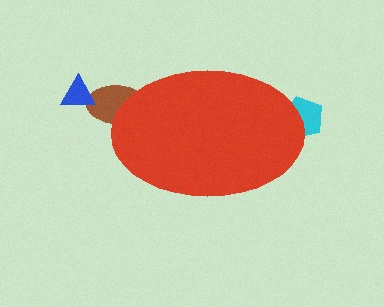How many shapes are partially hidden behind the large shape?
2 shapes are partially hidden.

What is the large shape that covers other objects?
A red ellipse.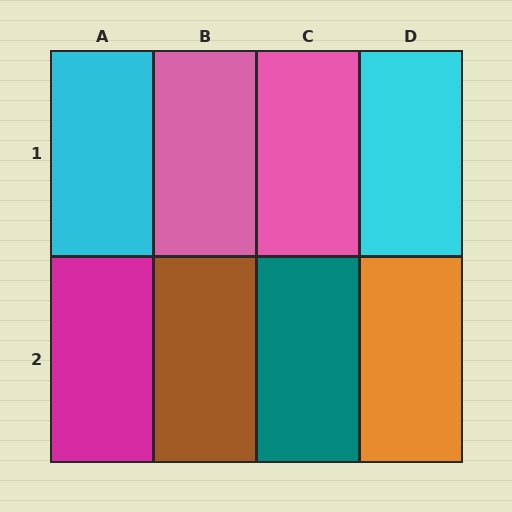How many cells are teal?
1 cell is teal.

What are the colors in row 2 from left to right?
Magenta, brown, teal, orange.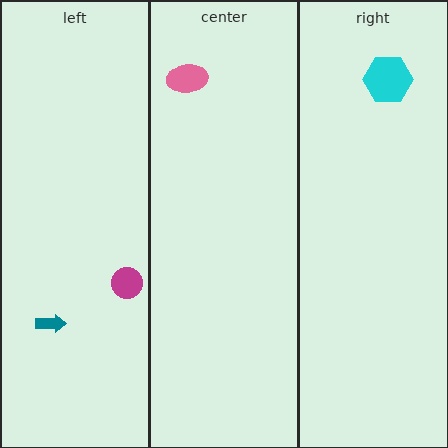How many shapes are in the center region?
1.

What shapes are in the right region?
The cyan hexagon.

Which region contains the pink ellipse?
The center region.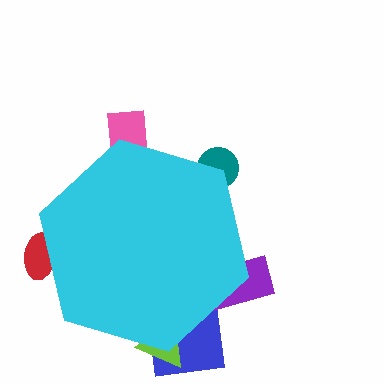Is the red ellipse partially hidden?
Yes, the red ellipse is partially hidden behind the cyan hexagon.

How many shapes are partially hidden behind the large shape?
6 shapes are partially hidden.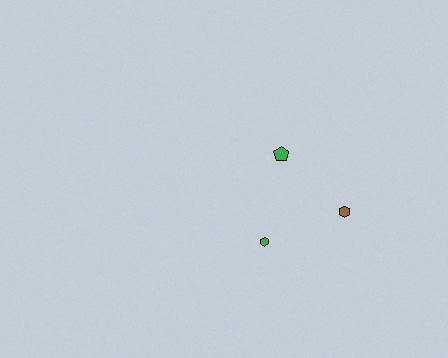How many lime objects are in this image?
There are no lime objects.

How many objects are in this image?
There are 3 objects.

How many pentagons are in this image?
There is 1 pentagon.